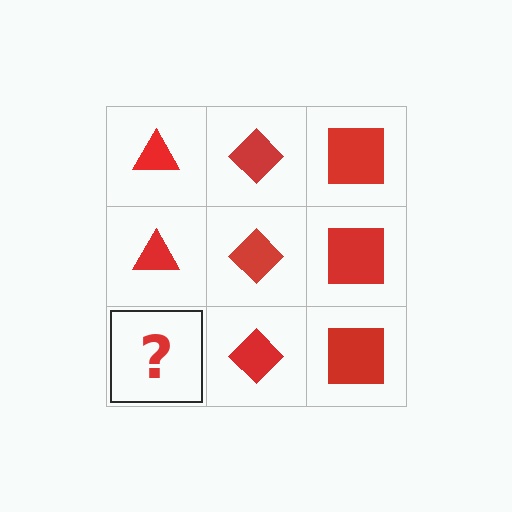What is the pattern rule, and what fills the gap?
The rule is that each column has a consistent shape. The gap should be filled with a red triangle.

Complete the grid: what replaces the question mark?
The question mark should be replaced with a red triangle.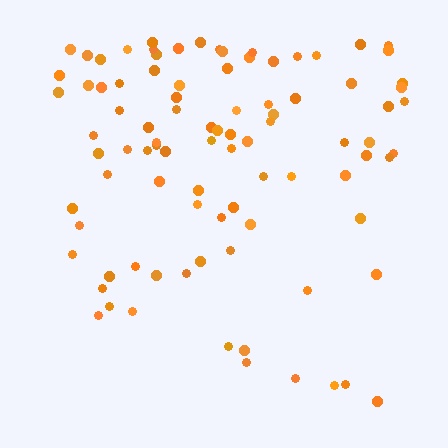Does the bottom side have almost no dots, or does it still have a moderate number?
Still a moderate number, just noticeably fewer than the top.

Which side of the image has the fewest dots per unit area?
The bottom.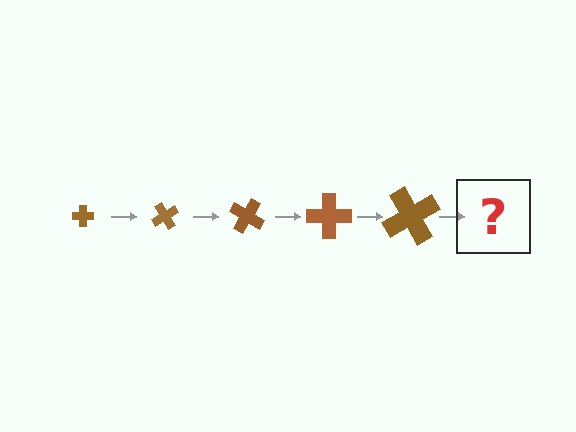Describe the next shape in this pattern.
It should be a cross, larger than the previous one and rotated 300 degrees from the start.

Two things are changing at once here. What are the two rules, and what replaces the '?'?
The two rules are that the cross grows larger each step and it rotates 60 degrees each step. The '?' should be a cross, larger than the previous one and rotated 300 degrees from the start.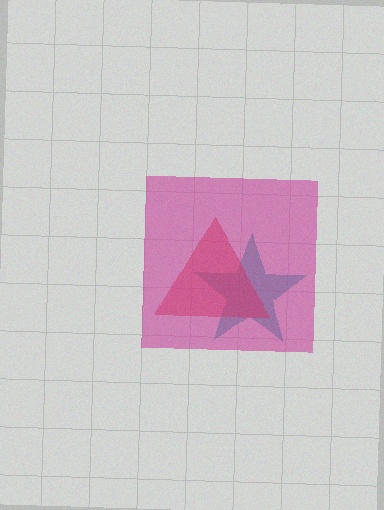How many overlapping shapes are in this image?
There are 3 overlapping shapes in the image.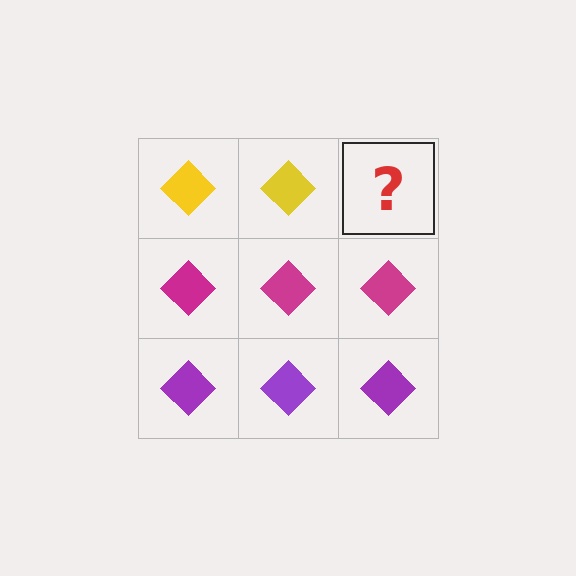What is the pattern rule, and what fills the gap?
The rule is that each row has a consistent color. The gap should be filled with a yellow diamond.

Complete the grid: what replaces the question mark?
The question mark should be replaced with a yellow diamond.